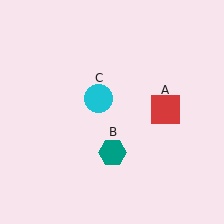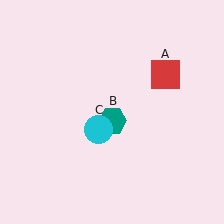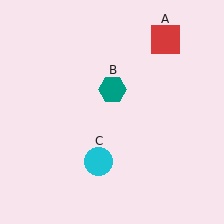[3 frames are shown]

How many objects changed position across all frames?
3 objects changed position: red square (object A), teal hexagon (object B), cyan circle (object C).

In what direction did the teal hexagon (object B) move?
The teal hexagon (object B) moved up.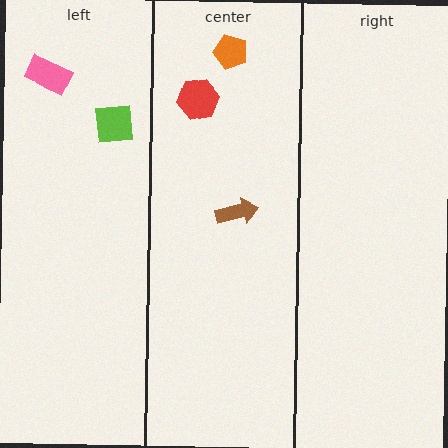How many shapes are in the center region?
3.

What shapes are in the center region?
The brown arrow, the orange pentagon, the red hexagon.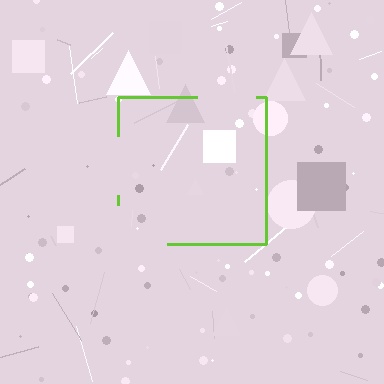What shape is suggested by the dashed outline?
The dashed outline suggests a square.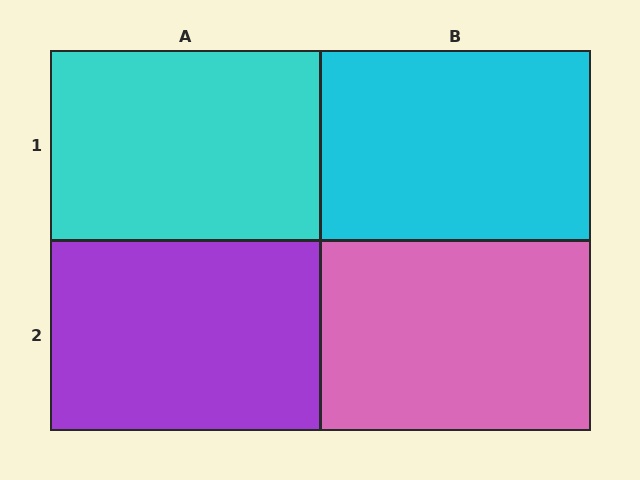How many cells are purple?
1 cell is purple.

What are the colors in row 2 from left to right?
Purple, pink.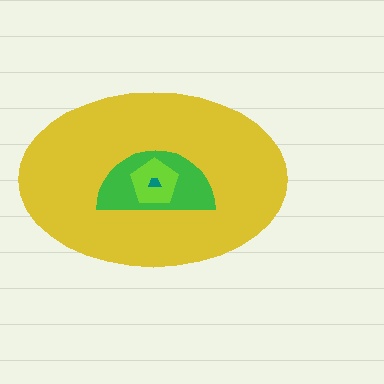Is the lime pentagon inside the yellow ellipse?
Yes.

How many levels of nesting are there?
4.